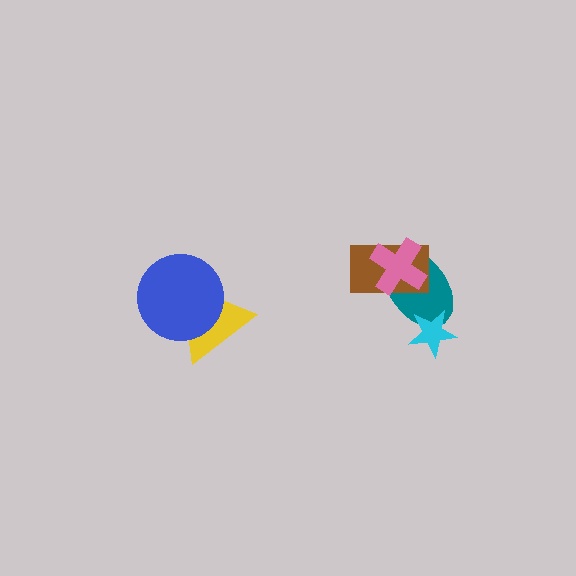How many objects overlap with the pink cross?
2 objects overlap with the pink cross.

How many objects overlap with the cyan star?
1 object overlaps with the cyan star.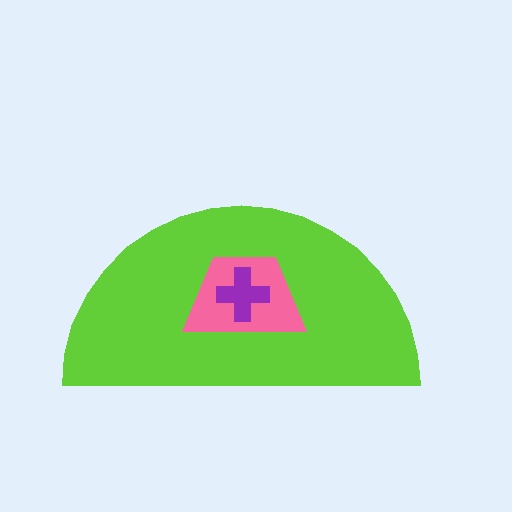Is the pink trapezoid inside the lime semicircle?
Yes.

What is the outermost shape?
The lime semicircle.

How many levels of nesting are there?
3.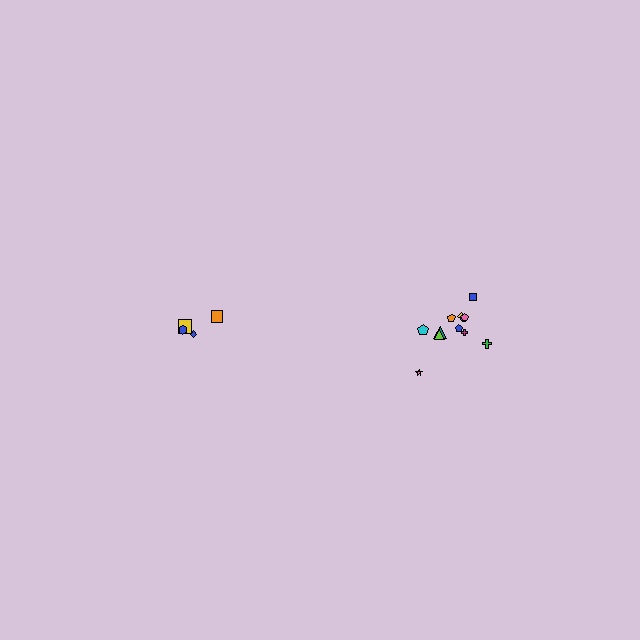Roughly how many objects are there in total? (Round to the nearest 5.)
Roughly 15 objects in total.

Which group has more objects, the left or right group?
The right group.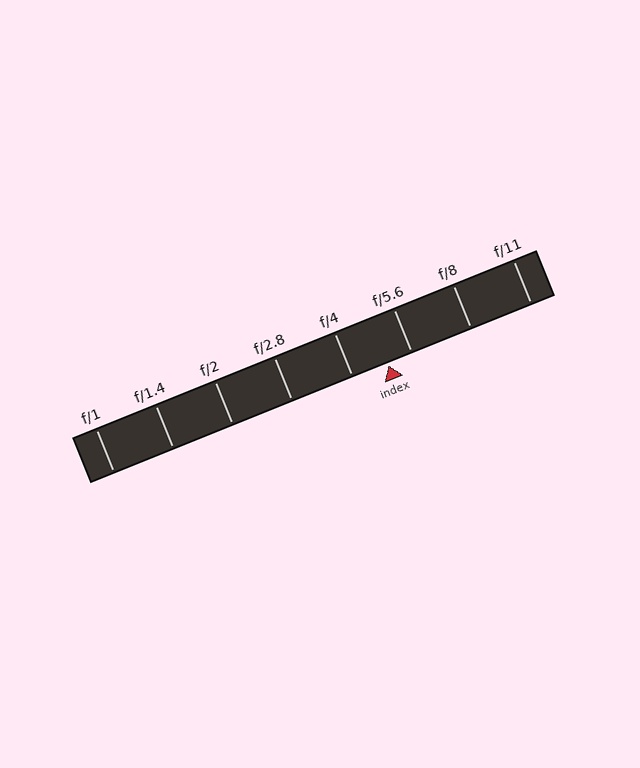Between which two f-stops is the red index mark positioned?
The index mark is between f/4 and f/5.6.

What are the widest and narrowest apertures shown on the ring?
The widest aperture shown is f/1 and the narrowest is f/11.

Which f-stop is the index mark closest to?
The index mark is closest to f/5.6.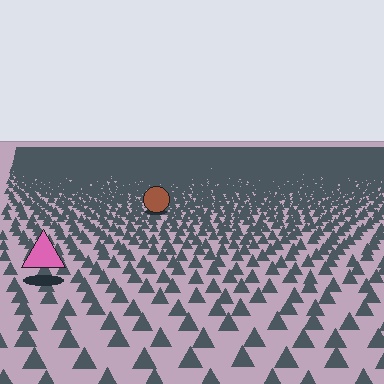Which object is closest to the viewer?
The pink triangle is closest. The texture marks near it are larger and more spread out.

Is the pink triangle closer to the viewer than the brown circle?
Yes. The pink triangle is closer — you can tell from the texture gradient: the ground texture is coarser near it.